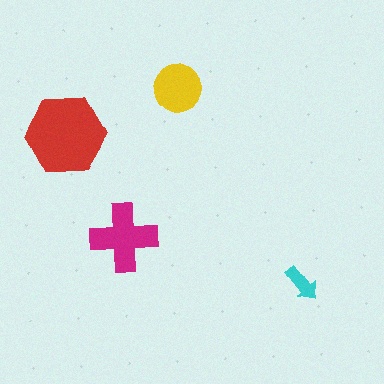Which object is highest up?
The yellow circle is topmost.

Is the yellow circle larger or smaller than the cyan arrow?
Larger.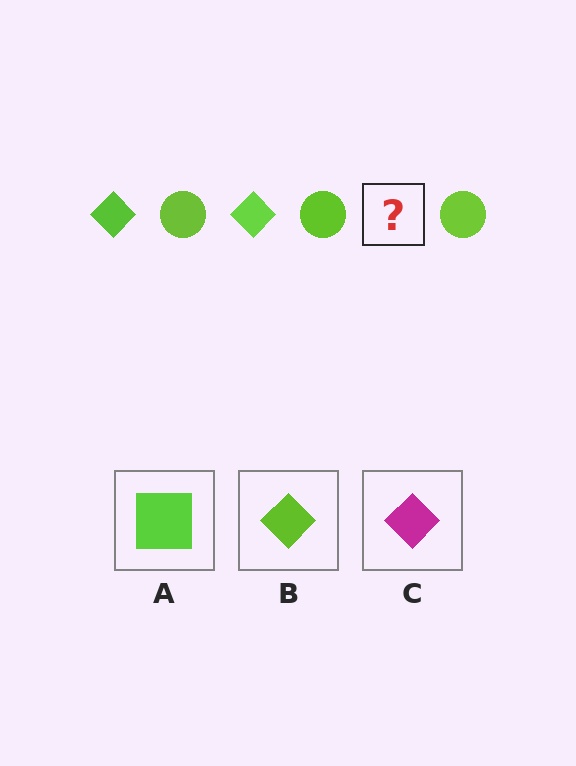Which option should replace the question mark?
Option B.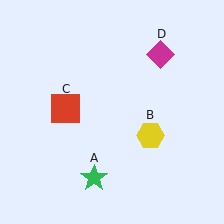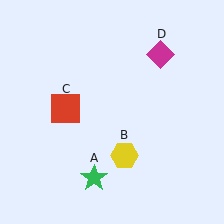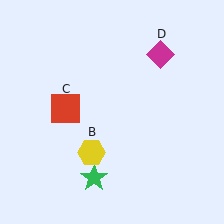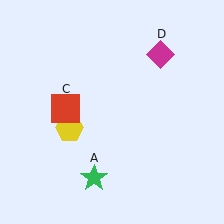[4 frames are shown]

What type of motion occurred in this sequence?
The yellow hexagon (object B) rotated clockwise around the center of the scene.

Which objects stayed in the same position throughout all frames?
Green star (object A) and red square (object C) and magenta diamond (object D) remained stationary.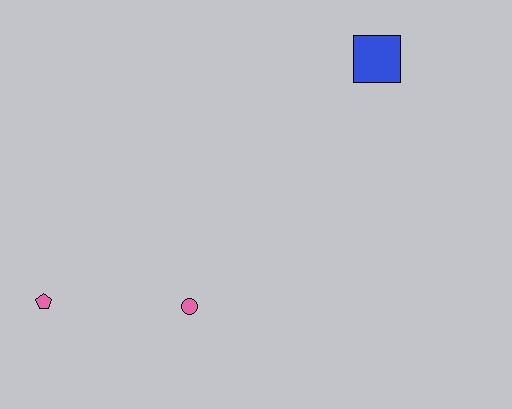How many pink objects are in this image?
There are 2 pink objects.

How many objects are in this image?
There are 3 objects.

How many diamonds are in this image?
There are no diamonds.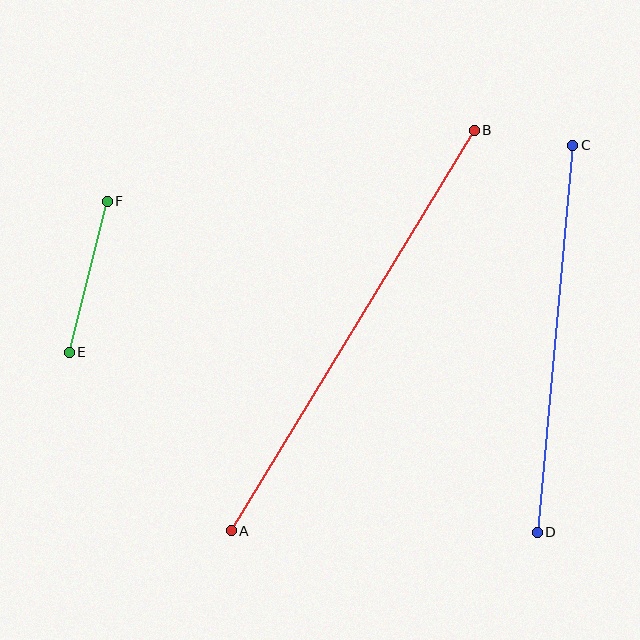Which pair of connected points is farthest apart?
Points A and B are farthest apart.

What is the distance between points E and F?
The distance is approximately 156 pixels.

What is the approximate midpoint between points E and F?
The midpoint is at approximately (88, 277) pixels.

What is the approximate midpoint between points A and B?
The midpoint is at approximately (353, 331) pixels.